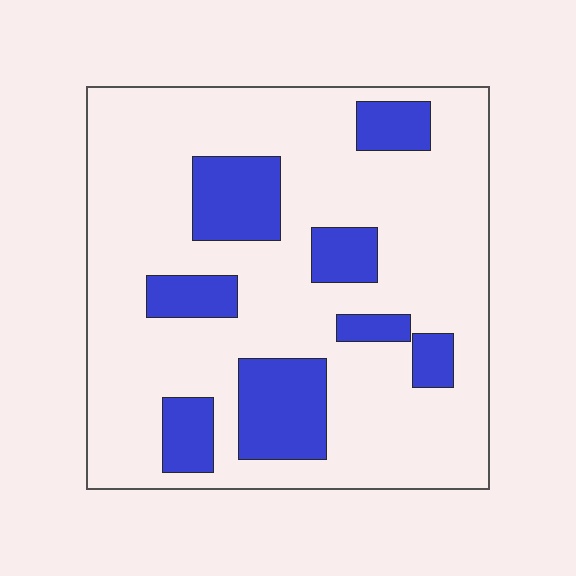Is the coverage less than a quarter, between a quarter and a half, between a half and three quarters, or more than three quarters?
Less than a quarter.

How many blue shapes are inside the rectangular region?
8.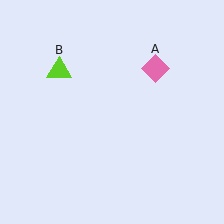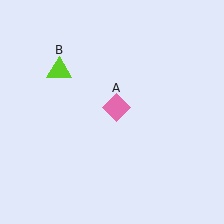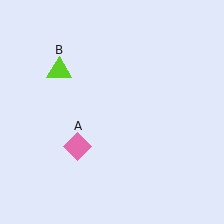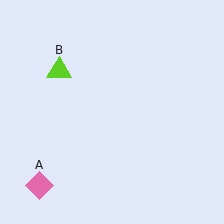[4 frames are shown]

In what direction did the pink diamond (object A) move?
The pink diamond (object A) moved down and to the left.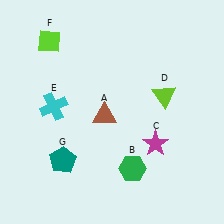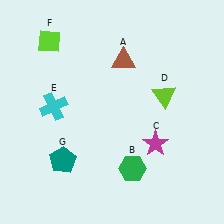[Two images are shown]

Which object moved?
The brown triangle (A) moved up.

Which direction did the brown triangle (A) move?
The brown triangle (A) moved up.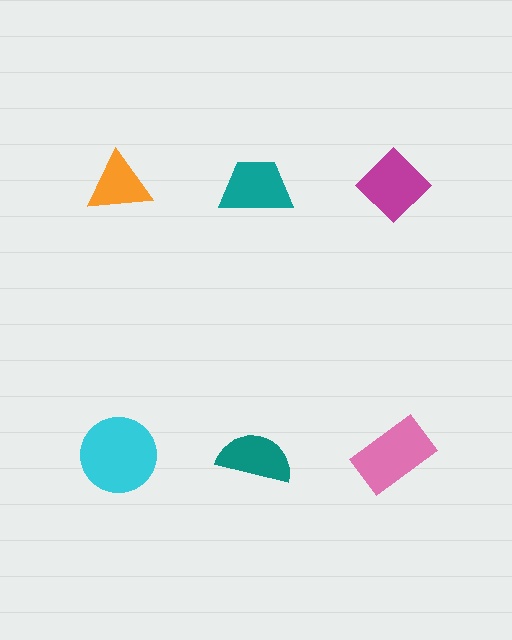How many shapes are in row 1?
3 shapes.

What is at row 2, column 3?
A pink rectangle.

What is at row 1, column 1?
An orange triangle.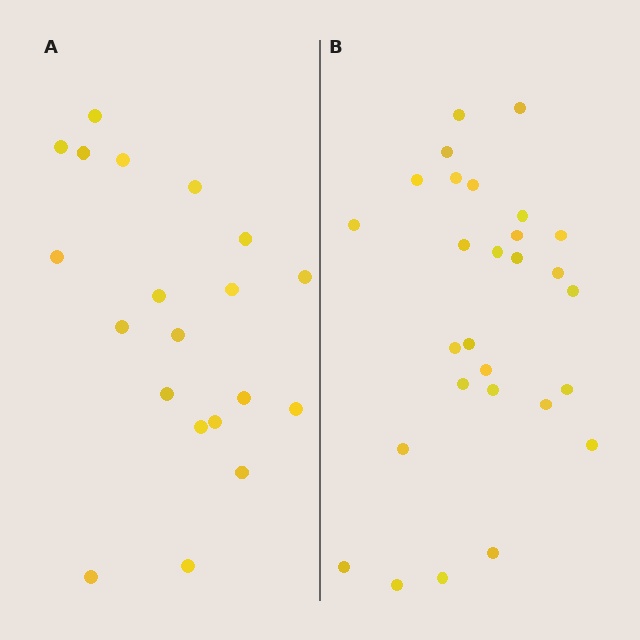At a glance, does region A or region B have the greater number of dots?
Region B (the right region) has more dots.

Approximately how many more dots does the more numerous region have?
Region B has roughly 8 or so more dots than region A.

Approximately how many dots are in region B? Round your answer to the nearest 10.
About 30 dots. (The exact count is 28, which rounds to 30.)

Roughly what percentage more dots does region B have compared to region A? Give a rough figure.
About 40% more.